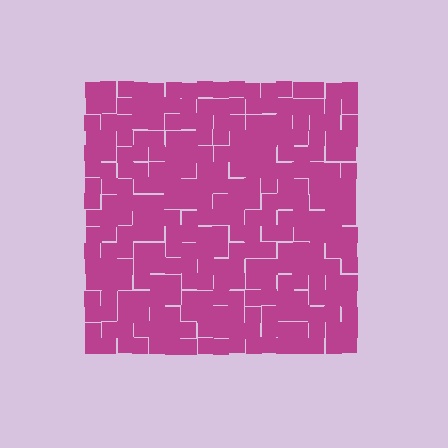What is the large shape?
The large shape is a square.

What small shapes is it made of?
It is made of small squares.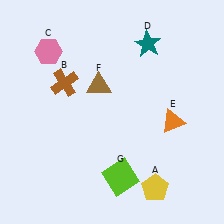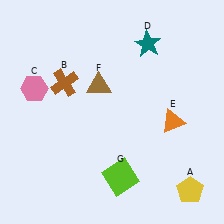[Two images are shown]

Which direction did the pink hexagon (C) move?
The pink hexagon (C) moved down.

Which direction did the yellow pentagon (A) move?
The yellow pentagon (A) moved right.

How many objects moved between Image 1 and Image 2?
2 objects moved between the two images.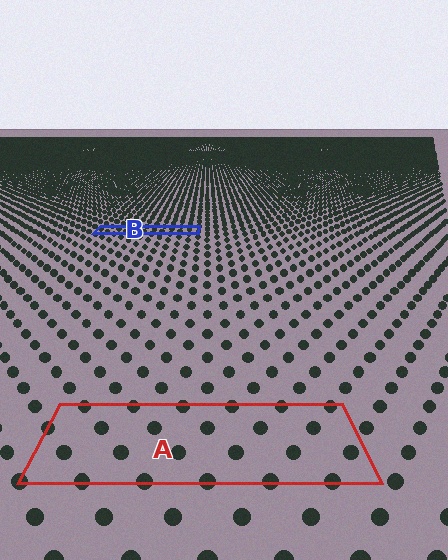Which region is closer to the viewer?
Region A is closer. The texture elements there are larger and more spread out.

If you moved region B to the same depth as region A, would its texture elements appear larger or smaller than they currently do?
They would appear larger. At a closer depth, the same texture elements are projected at a bigger on-screen size.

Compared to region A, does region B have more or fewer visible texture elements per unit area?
Region B has more texture elements per unit area — they are packed more densely because it is farther away.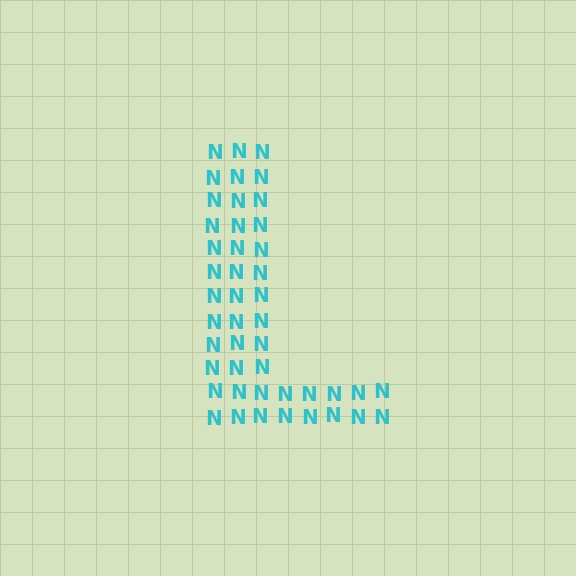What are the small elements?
The small elements are letter N's.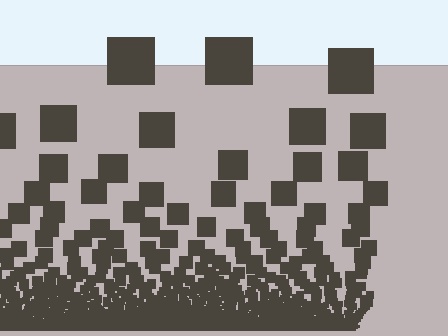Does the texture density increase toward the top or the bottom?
Density increases toward the bottom.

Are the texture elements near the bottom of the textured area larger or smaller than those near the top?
Smaller. The gradient is inverted — elements near the bottom are smaller and denser.